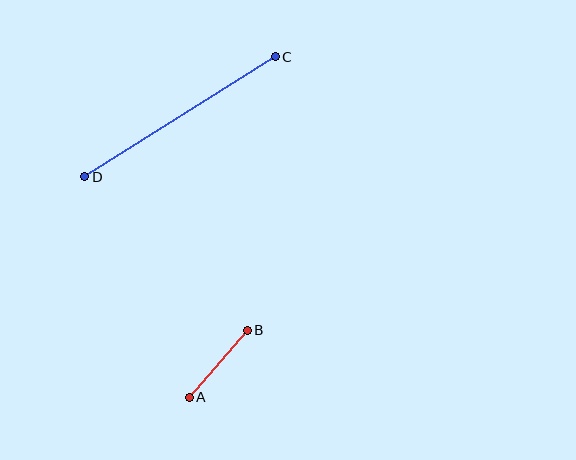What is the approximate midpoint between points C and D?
The midpoint is at approximately (180, 117) pixels.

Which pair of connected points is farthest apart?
Points C and D are farthest apart.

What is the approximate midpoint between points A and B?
The midpoint is at approximately (218, 364) pixels.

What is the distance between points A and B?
The distance is approximately 89 pixels.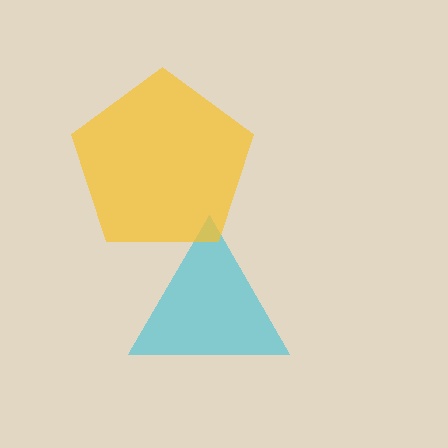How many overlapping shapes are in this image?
There are 2 overlapping shapes in the image.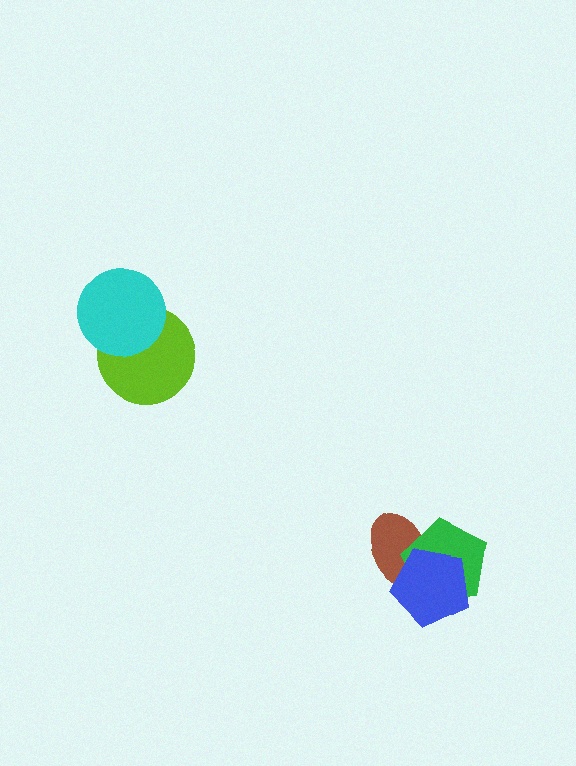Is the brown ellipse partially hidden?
Yes, it is partially covered by another shape.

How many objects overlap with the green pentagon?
2 objects overlap with the green pentagon.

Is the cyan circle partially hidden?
No, no other shape covers it.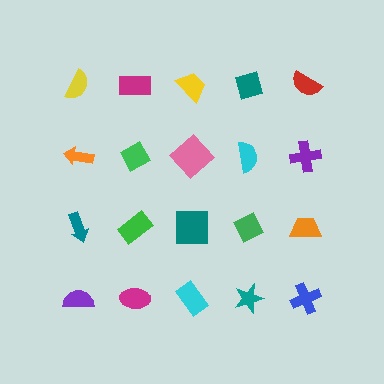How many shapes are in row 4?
5 shapes.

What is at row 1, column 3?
A yellow trapezoid.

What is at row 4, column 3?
A cyan rectangle.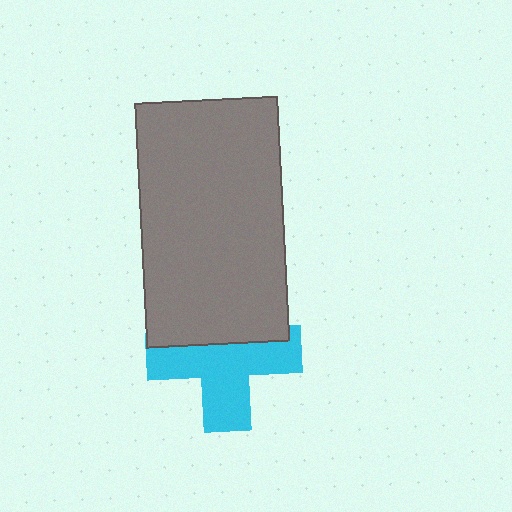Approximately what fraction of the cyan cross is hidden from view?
Roughly 39% of the cyan cross is hidden behind the gray rectangle.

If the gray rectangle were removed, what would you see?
You would see the complete cyan cross.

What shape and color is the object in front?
The object in front is a gray rectangle.